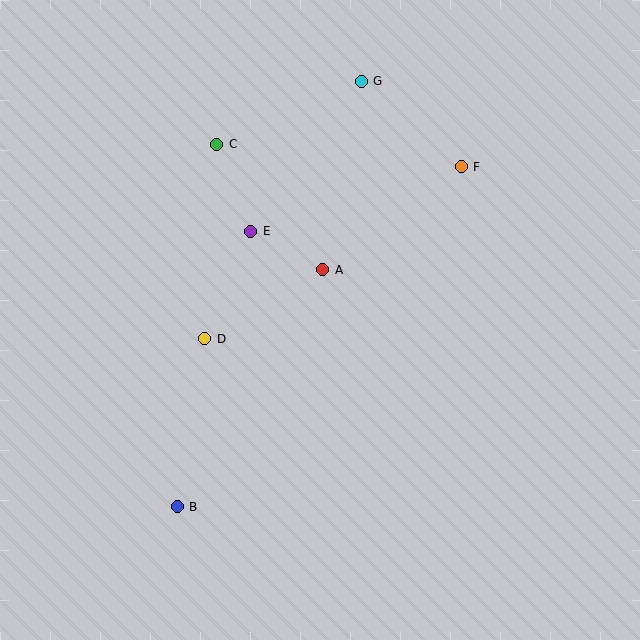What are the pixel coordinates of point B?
Point B is at (177, 507).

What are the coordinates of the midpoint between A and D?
The midpoint between A and D is at (264, 304).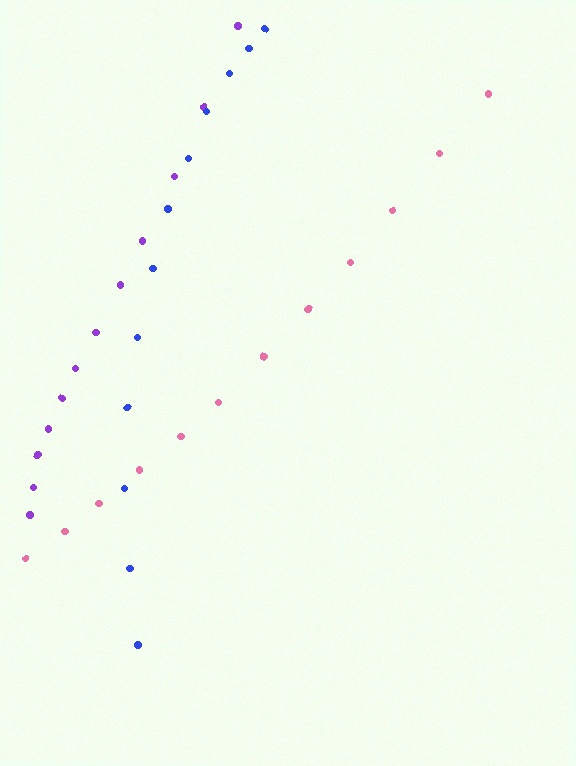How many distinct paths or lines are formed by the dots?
There are 3 distinct paths.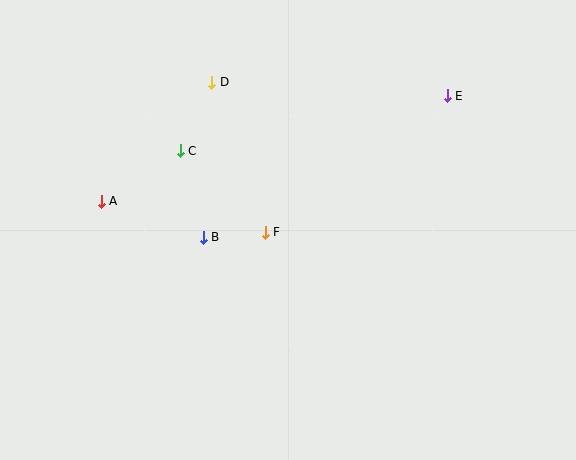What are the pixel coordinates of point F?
Point F is at (265, 232).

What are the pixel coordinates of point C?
Point C is at (180, 151).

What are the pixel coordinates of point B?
Point B is at (203, 237).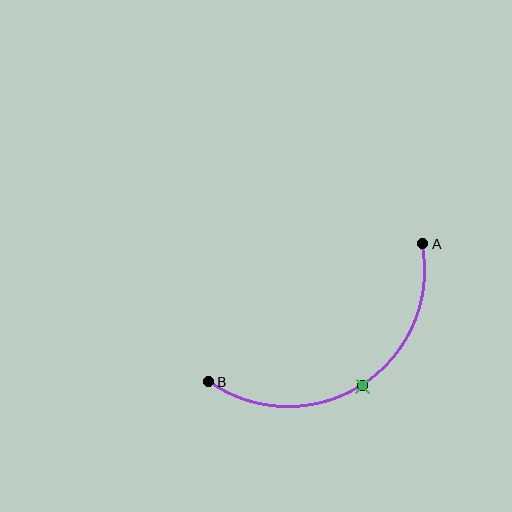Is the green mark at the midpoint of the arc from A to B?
Yes. The green mark lies on the arc at equal arc-length from both A and B — it is the arc midpoint.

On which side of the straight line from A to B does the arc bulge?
The arc bulges below the straight line connecting A and B.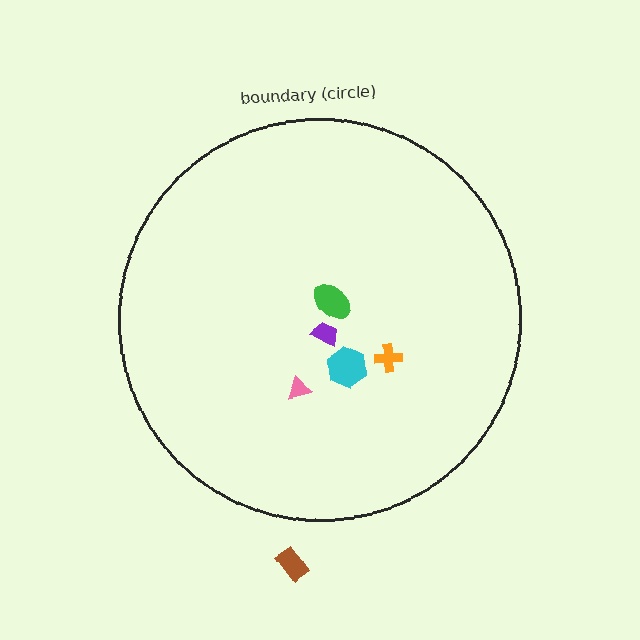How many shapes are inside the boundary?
5 inside, 1 outside.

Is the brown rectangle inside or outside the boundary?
Outside.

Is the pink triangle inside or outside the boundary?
Inside.